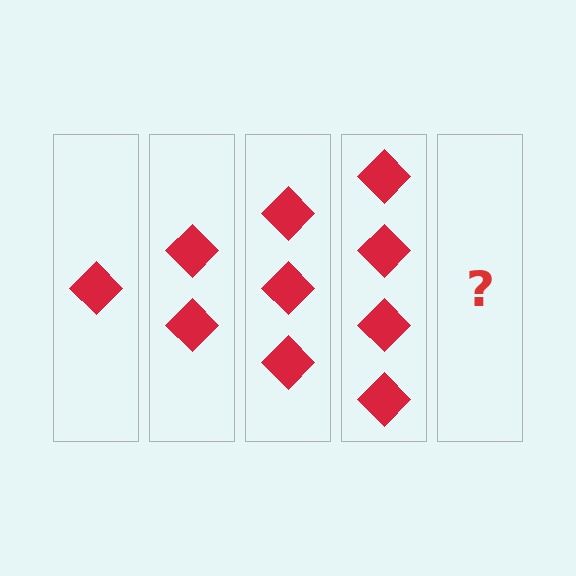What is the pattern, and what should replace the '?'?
The pattern is that each step adds one more diamond. The '?' should be 5 diamonds.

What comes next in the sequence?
The next element should be 5 diamonds.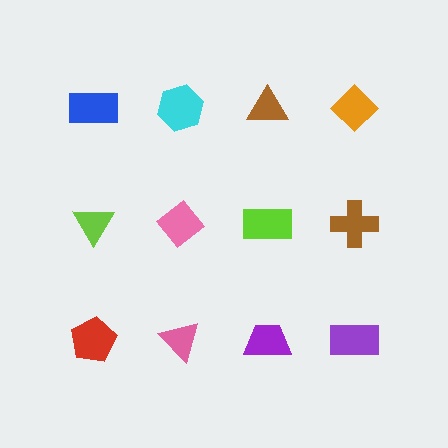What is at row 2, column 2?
A pink diamond.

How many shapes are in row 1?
4 shapes.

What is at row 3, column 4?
A purple rectangle.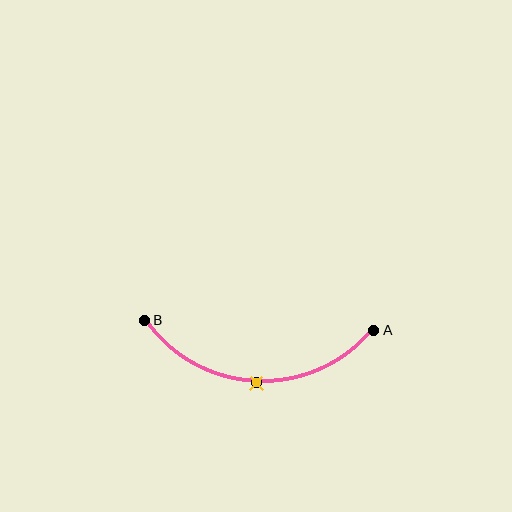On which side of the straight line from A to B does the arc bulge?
The arc bulges below the straight line connecting A and B.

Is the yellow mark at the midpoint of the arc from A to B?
Yes. The yellow mark lies on the arc at equal arc-length from both A and B — it is the arc midpoint.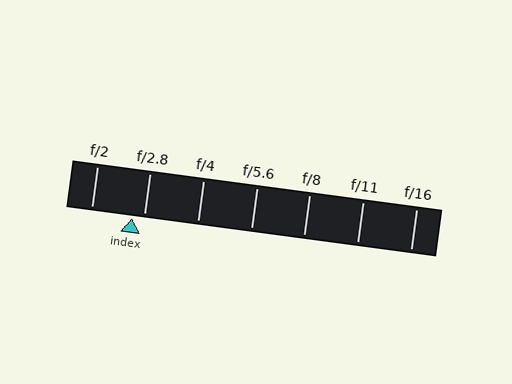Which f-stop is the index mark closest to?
The index mark is closest to f/2.8.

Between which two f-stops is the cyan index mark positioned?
The index mark is between f/2 and f/2.8.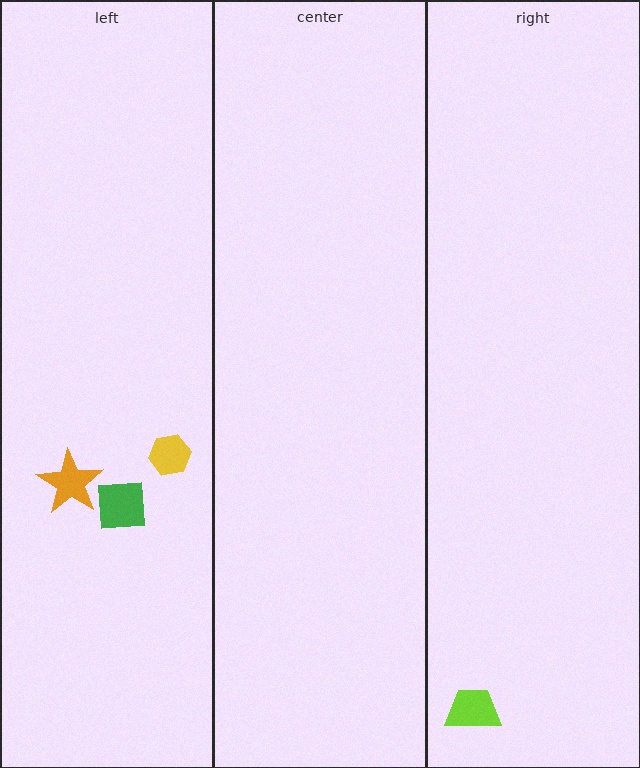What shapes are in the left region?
The yellow hexagon, the orange star, the green square.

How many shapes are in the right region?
1.